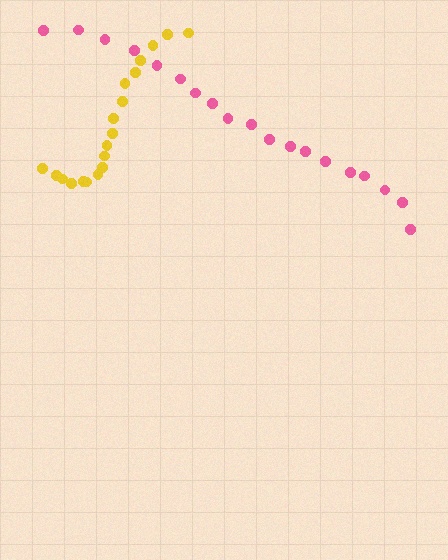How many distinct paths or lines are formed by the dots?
There are 2 distinct paths.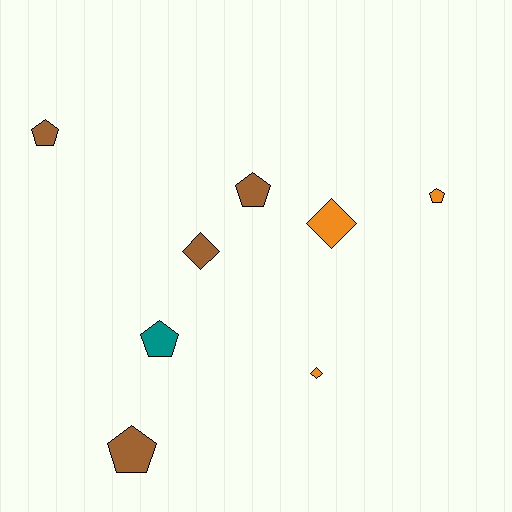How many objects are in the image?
There are 8 objects.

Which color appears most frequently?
Brown, with 4 objects.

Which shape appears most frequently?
Pentagon, with 5 objects.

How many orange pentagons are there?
There is 1 orange pentagon.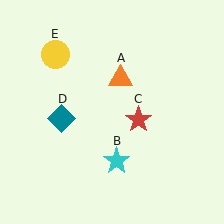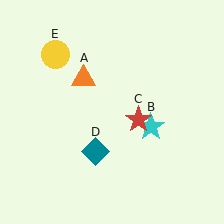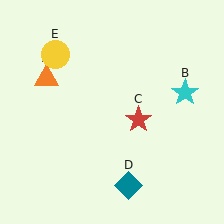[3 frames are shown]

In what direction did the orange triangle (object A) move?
The orange triangle (object A) moved left.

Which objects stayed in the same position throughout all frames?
Red star (object C) and yellow circle (object E) remained stationary.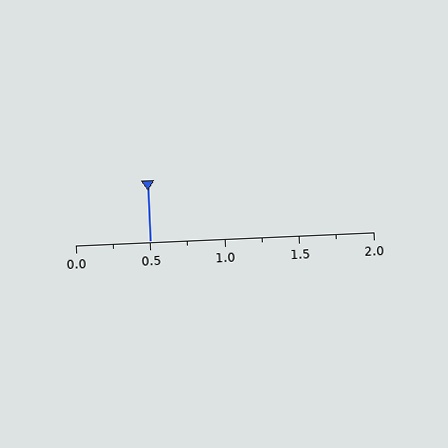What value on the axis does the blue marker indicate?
The marker indicates approximately 0.5.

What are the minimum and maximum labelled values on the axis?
The axis runs from 0.0 to 2.0.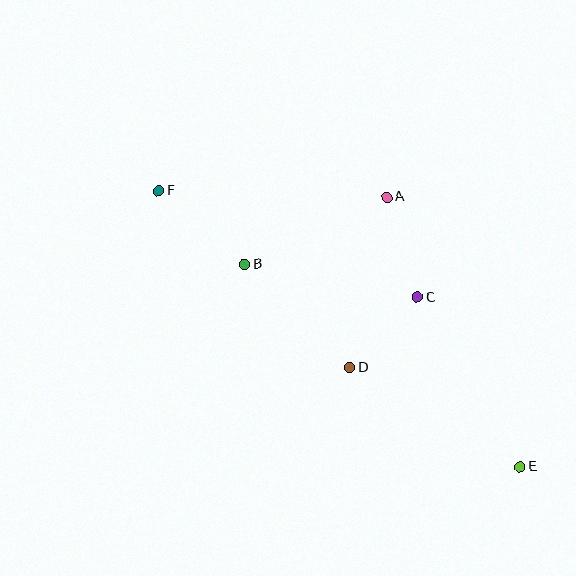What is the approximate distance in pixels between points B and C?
The distance between B and C is approximately 176 pixels.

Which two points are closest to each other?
Points C and D are closest to each other.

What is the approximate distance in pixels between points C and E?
The distance between C and E is approximately 198 pixels.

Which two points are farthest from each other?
Points E and F are farthest from each other.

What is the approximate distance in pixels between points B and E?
The distance between B and E is approximately 342 pixels.